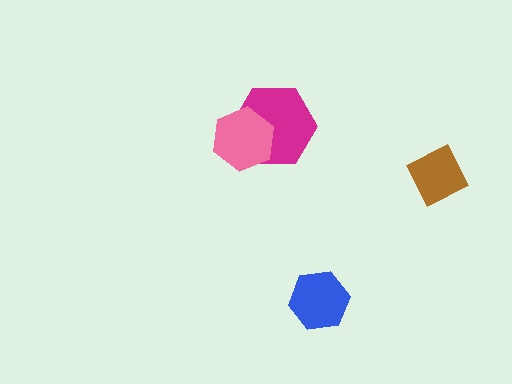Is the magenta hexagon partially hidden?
Yes, it is partially covered by another shape.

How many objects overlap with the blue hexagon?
0 objects overlap with the blue hexagon.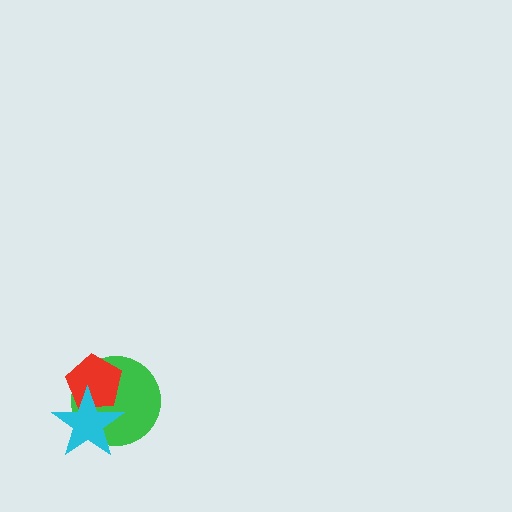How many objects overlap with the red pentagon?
2 objects overlap with the red pentagon.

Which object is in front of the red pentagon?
The cyan star is in front of the red pentagon.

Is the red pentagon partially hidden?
Yes, it is partially covered by another shape.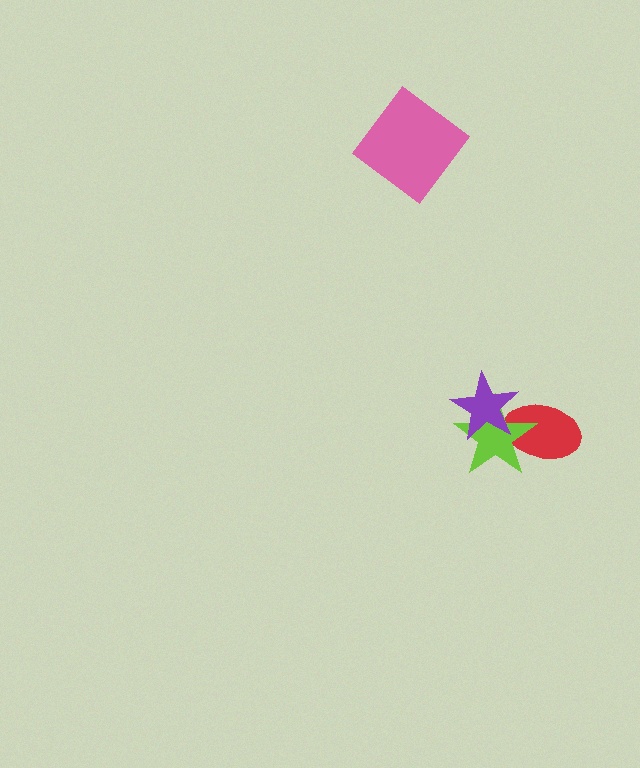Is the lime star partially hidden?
Yes, it is partially covered by another shape.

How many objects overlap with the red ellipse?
2 objects overlap with the red ellipse.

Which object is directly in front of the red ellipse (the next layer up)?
The lime star is directly in front of the red ellipse.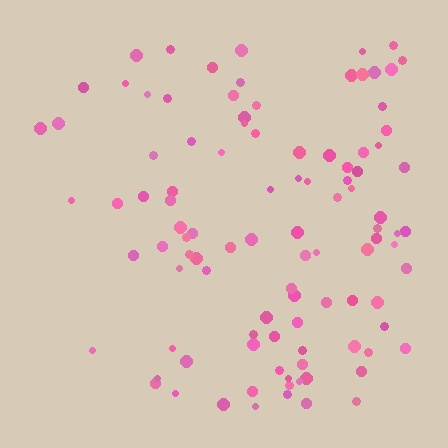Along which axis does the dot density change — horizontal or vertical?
Horizontal.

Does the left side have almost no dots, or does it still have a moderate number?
Still a moderate number, just noticeably fewer than the right.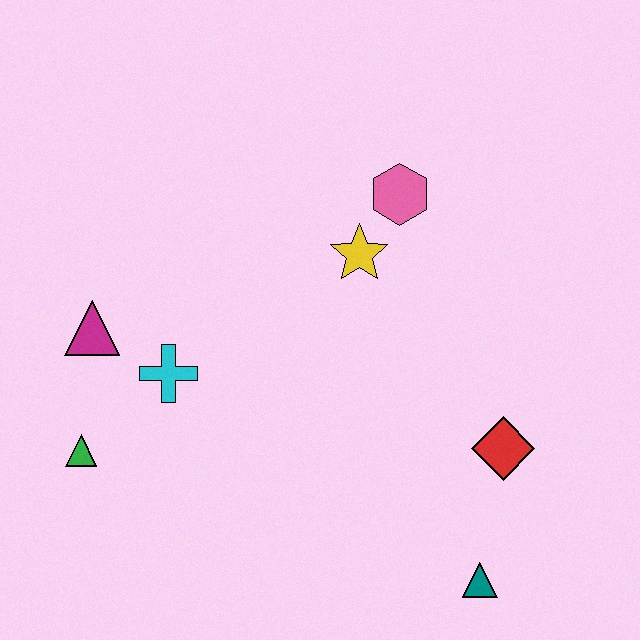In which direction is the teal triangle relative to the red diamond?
The teal triangle is below the red diamond.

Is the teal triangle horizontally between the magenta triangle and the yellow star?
No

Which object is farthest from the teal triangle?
The magenta triangle is farthest from the teal triangle.